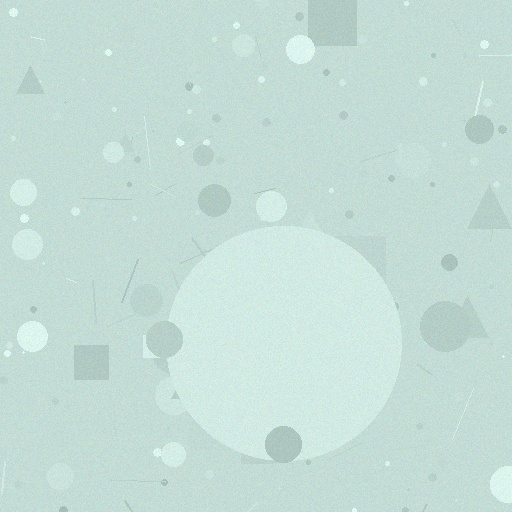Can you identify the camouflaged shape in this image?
The camouflaged shape is a circle.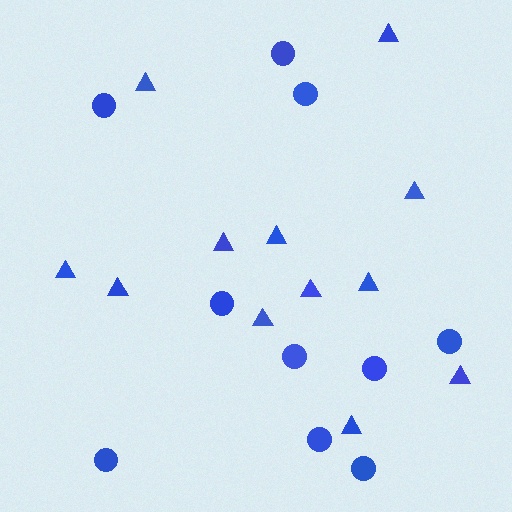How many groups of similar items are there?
There are 2 groups: one group of circles (10) and one group of triangles (12).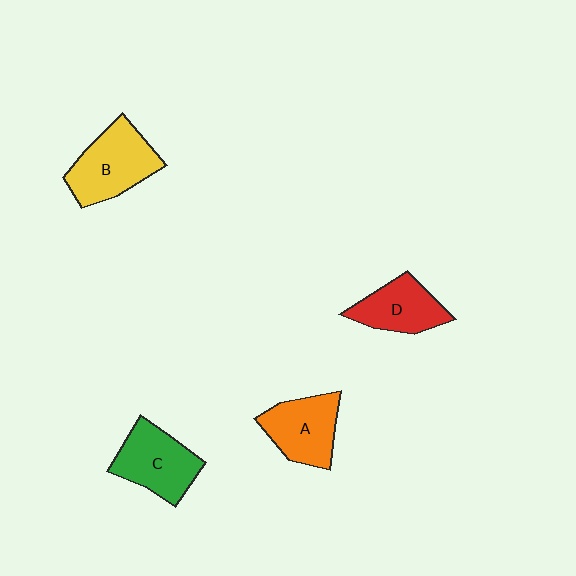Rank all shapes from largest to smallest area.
From largest to smallest: B (yellow), C (green), A (orange), D (red).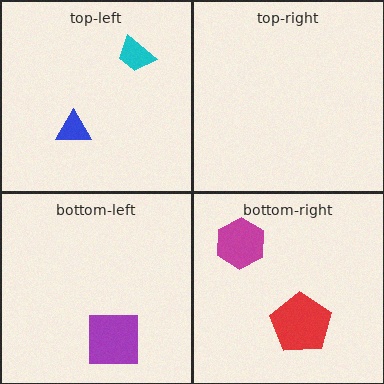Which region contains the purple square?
The bottom-left region.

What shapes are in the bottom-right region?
The red pentagon, the magenta hexagon.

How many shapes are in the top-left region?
2.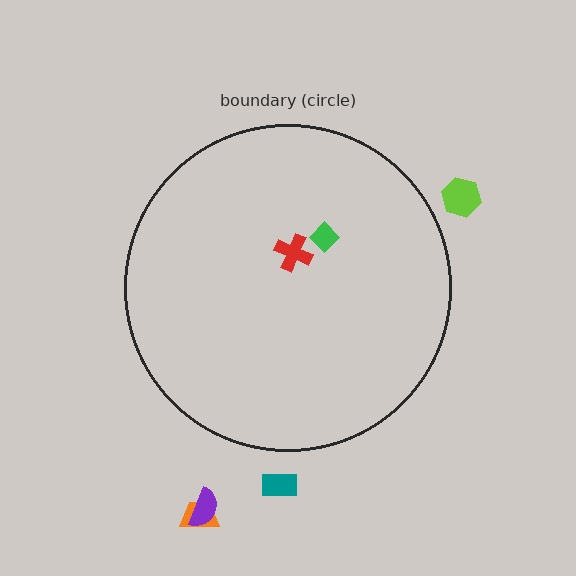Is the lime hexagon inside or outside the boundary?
Outside.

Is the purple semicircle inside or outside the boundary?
Outside.